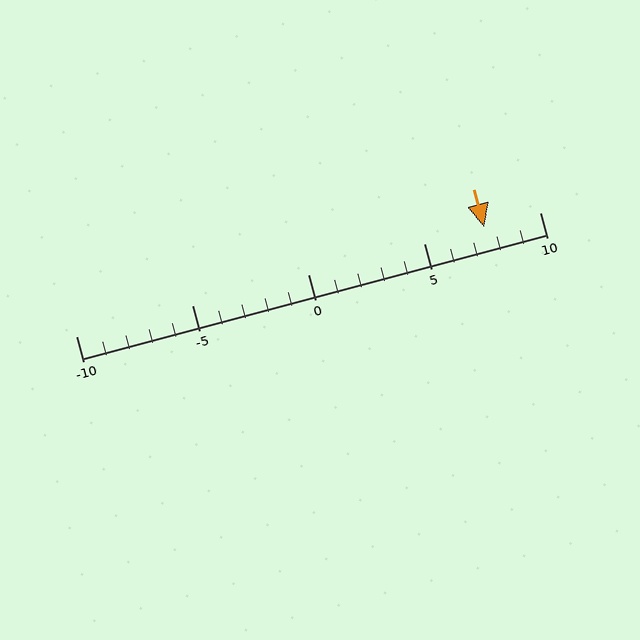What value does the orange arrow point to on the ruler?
The orange arrow points to approximately 8.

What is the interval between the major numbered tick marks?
The major tick marks are spaced 5 units apart.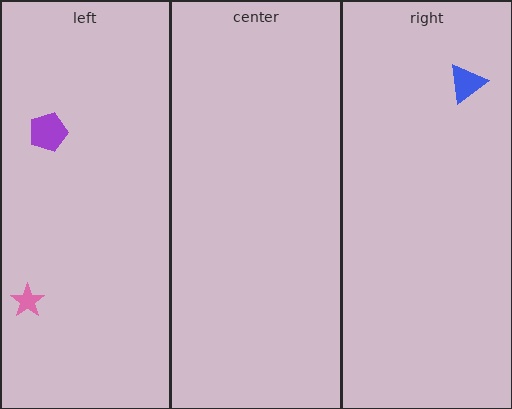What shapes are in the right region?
The blue triangle.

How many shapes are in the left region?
2.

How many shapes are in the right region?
1.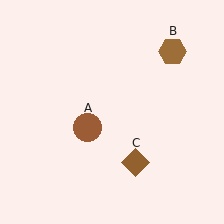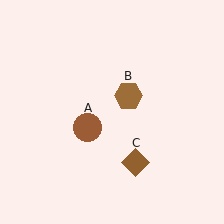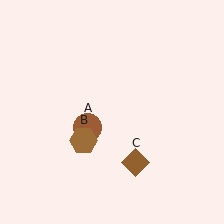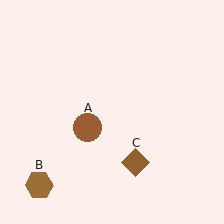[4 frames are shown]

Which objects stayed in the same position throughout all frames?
Brown circle (object A) and brown diamond (object C) remained stationary.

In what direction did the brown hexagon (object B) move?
The brown hexagon (object B) moved down and to the left.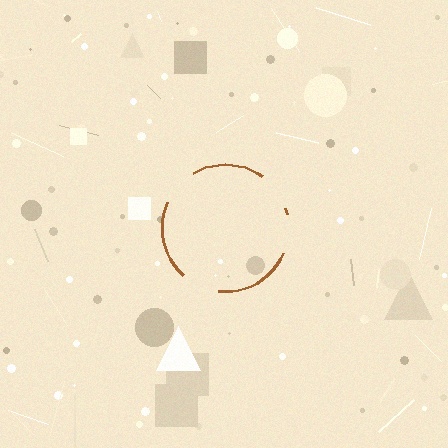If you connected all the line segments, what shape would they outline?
They would outline a circle.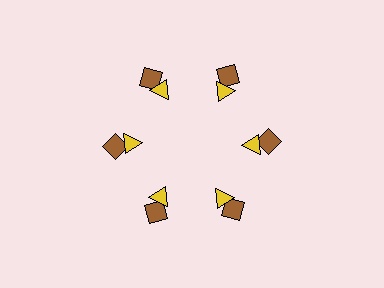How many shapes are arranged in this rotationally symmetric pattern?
There are 12 shapes, arranged in 6 groups of 2.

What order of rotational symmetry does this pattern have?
This pattern has 6-fold rotational symmetry.